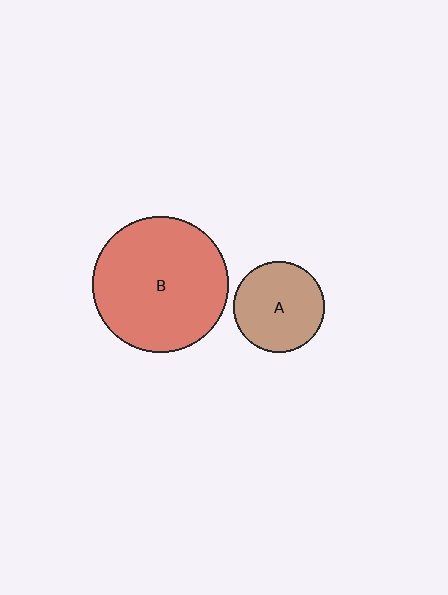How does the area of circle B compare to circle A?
Approximately 2.3 times.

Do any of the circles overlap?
No, none of the circles overlap.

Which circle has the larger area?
Circle B (red).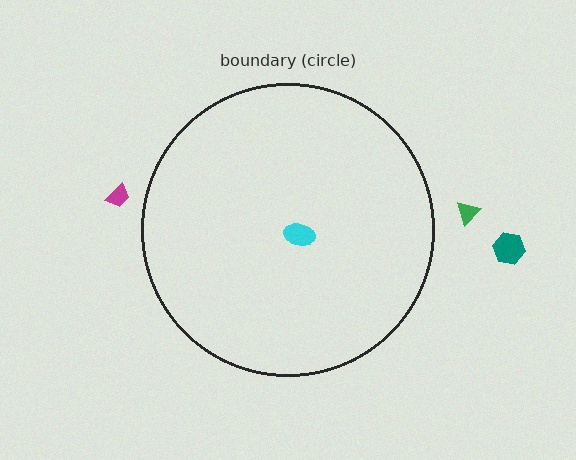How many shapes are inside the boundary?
1 inside, 3 outside.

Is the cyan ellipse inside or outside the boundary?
Inside.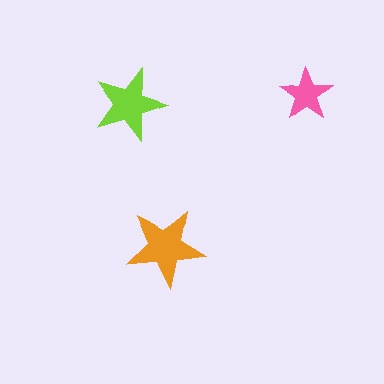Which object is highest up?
The pink star is topmost.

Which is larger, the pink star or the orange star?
The orange one.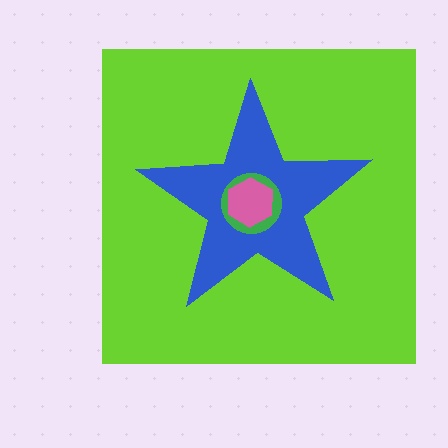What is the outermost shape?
The lime square.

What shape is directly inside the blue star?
The green circle.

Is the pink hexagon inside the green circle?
Yes.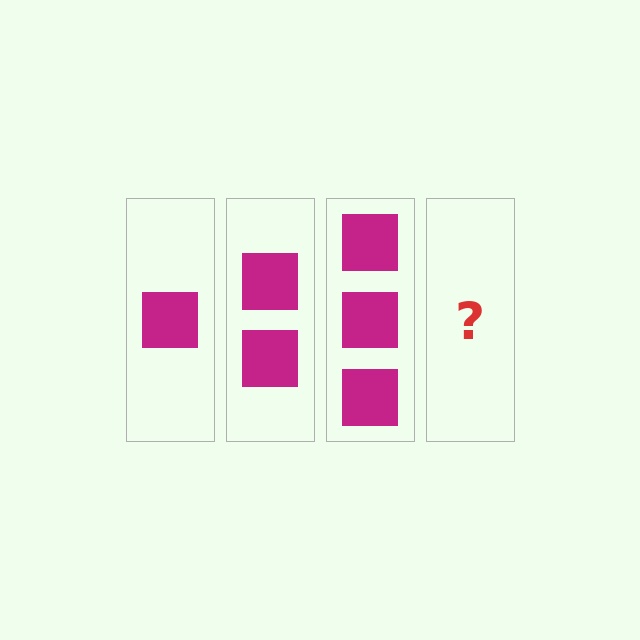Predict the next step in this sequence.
The next step is 4 squares.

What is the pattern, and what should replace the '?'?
The pattern is that each step adds one more square. The '?' should be 4 squares.